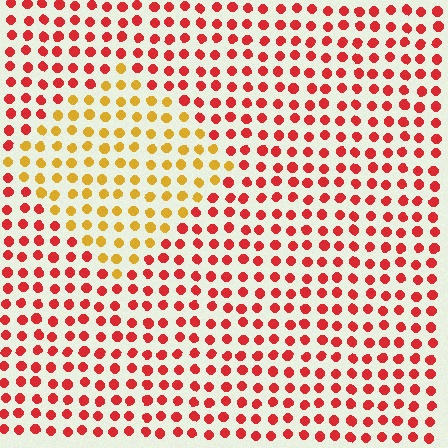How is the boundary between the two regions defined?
The boundary is defined purely by a slight shift in hue (about 47 degrees). Spacing, size, and orientation are identical on both sides.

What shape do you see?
I see a diamond.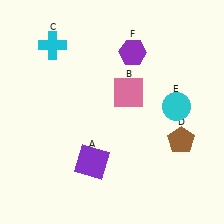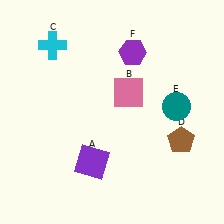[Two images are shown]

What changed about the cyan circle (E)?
In Image 1, E is cyan. In Image 2, it changed to teal.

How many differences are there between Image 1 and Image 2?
There is 1 difference between the two images.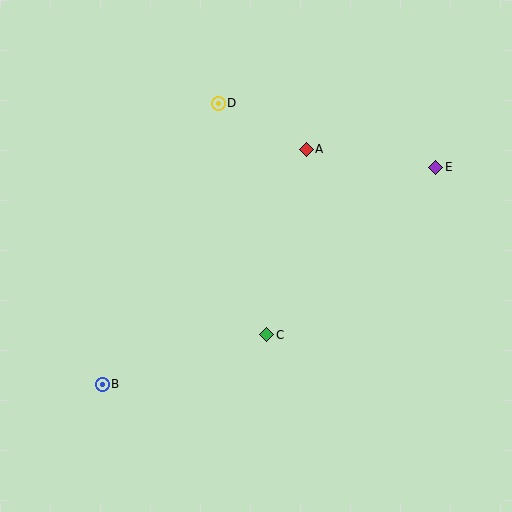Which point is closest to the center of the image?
Point C at (267, 335) is closest to the center.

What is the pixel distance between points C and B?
The distance between C and B is 172 pixels.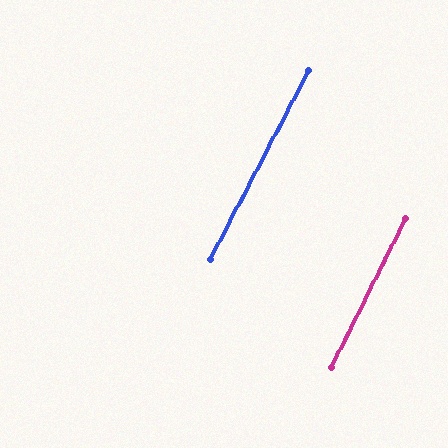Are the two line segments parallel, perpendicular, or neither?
Parallel — their directions differ by only 1.1°.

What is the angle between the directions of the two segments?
Approximately 1 degree.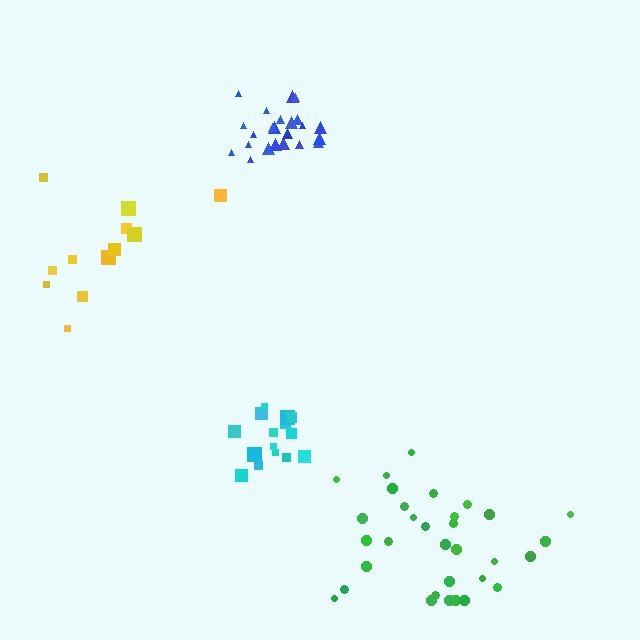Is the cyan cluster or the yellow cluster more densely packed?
Cyan.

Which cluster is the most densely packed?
Blue.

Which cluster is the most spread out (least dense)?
Yellow.